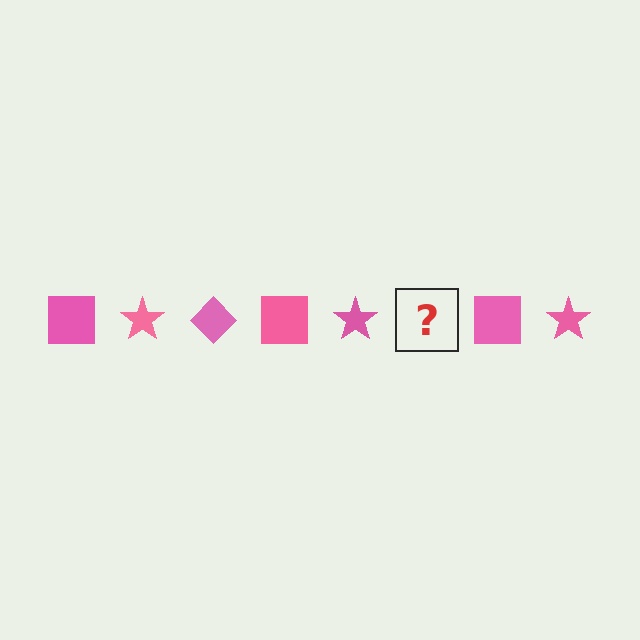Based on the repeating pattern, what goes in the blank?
The blank should be a pink diamond.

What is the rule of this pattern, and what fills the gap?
The rule is that the pattern cycles through square, star, diamond shapes in pink. The gap should be filled with a pink diamond.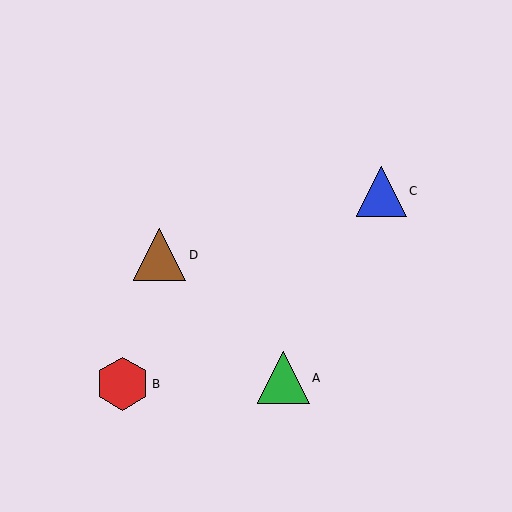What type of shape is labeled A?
Shape A is a green triangle.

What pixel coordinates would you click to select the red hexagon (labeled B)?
Click at (123, 384) to select the red hexagon B.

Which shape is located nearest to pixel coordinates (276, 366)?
The green triangle (labeled A) at (284, 378) is nearest to that location.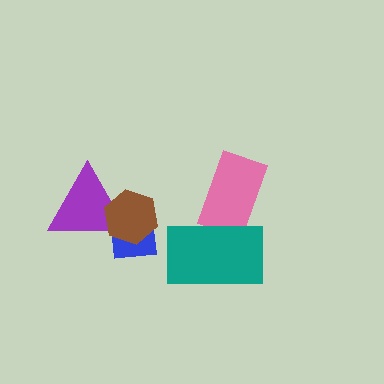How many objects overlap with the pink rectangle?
1 object overlaps with the pink rectangle.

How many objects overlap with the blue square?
2 objects overlap with the blue square.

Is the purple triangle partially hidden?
Yes, it is partially covered by another shape.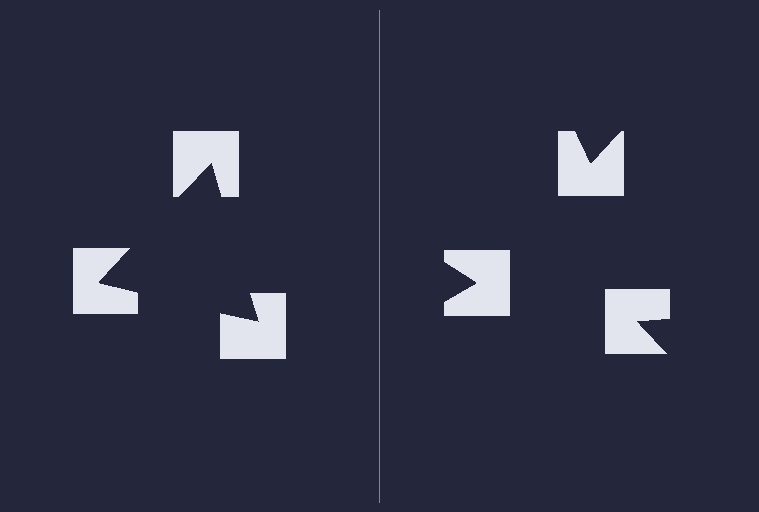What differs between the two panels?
The notched squares are positioned identically on both sides; only the wedge orientations differ. On the left they align to a triangle; on the right they are misaligned.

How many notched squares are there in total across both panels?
6 — 3 on each side.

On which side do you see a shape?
An illusory triangle appears on the left side. On the right side the wedge cuts are rotated, so no coherent shape forms.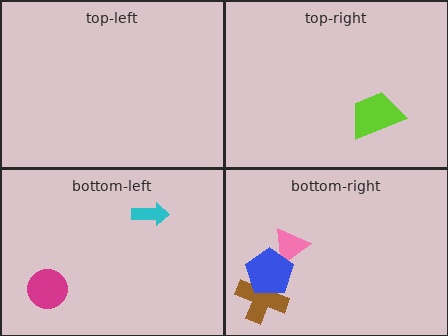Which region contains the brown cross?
The bottom-right region.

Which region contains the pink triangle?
The bottom-right region.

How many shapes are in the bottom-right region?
3.